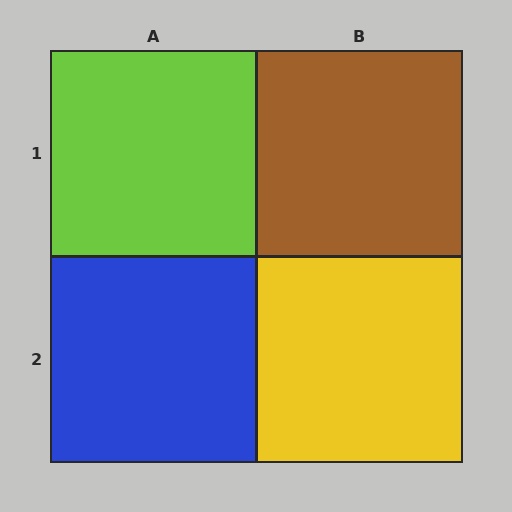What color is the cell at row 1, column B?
Brown.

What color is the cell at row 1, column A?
Lime.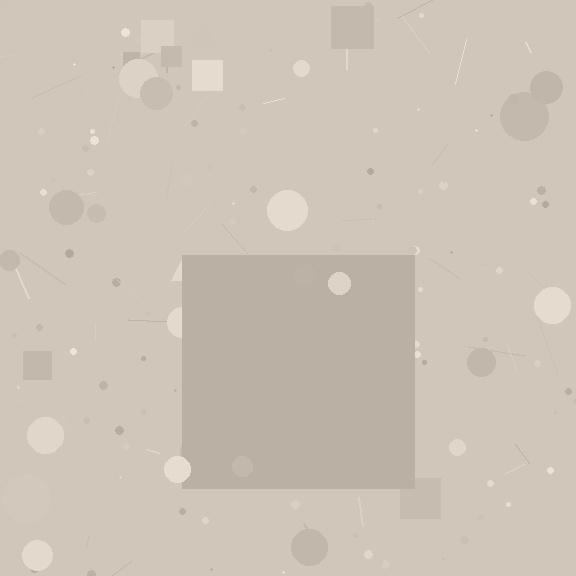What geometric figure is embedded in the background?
A square is embedded in the background.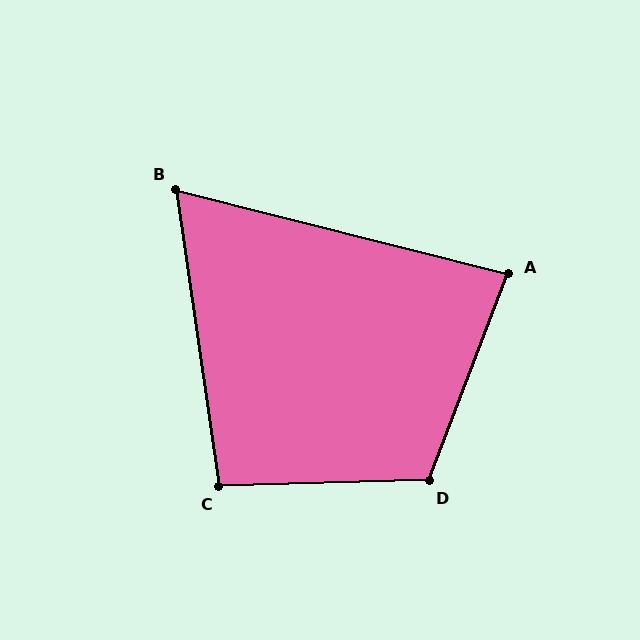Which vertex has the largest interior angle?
D, at approximately 112 degrees.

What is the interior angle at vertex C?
Approximately 97 degrees (obtuse).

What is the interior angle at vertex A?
Approximately 83 degrees (acute).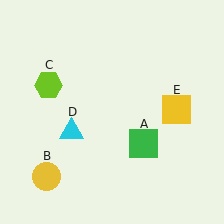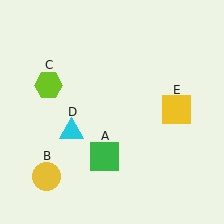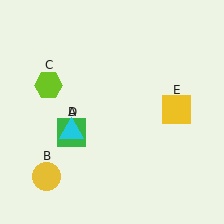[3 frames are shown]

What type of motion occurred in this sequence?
The green square (object A) rotated clockwise around the center of the scene.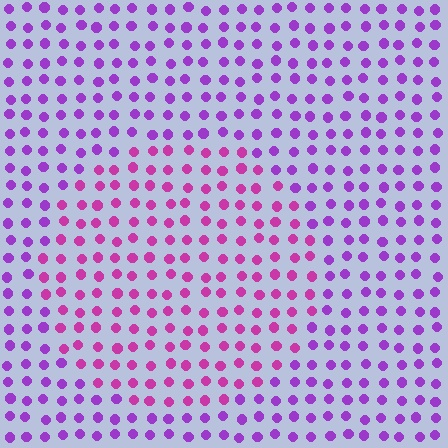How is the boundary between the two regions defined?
The boundary is defined purely by a slight shift in hue (about 33 degrees). Spacing, size, and orientation are identical on both sides.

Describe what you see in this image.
The image is filled with small purple elements in a uniform arrangement. A circle-shaped region is visible where the elements are tinted to a slightly different hue, forming a subtle color boundary.